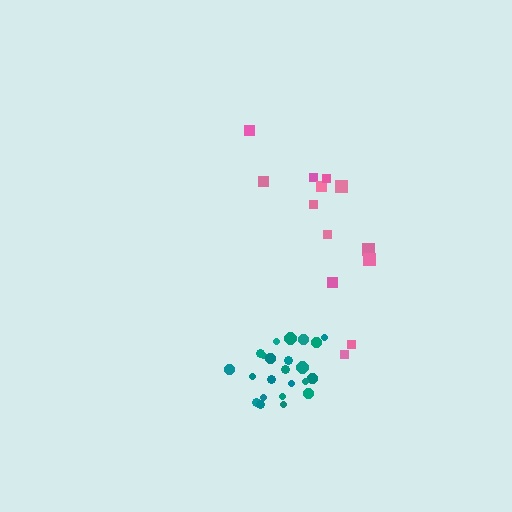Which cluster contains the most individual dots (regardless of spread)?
Teal (23).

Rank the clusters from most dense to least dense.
teal, pink.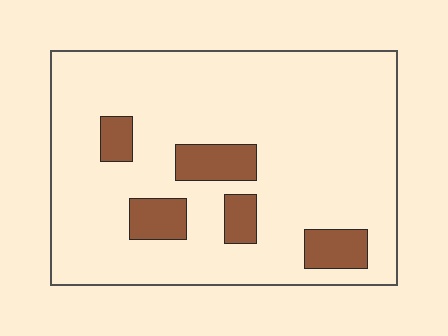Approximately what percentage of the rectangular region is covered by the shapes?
Approximately 15%.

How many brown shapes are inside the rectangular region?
5.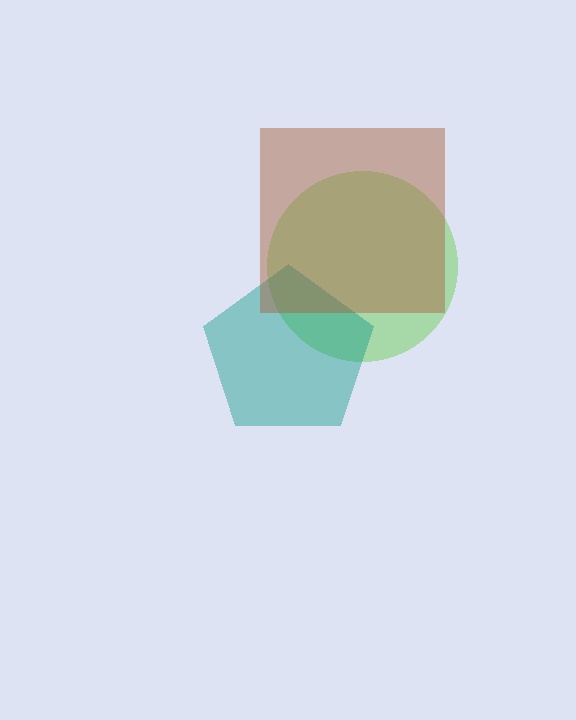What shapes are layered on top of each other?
The layered shapes are: a lime circle, a teal pentagon, a brown square.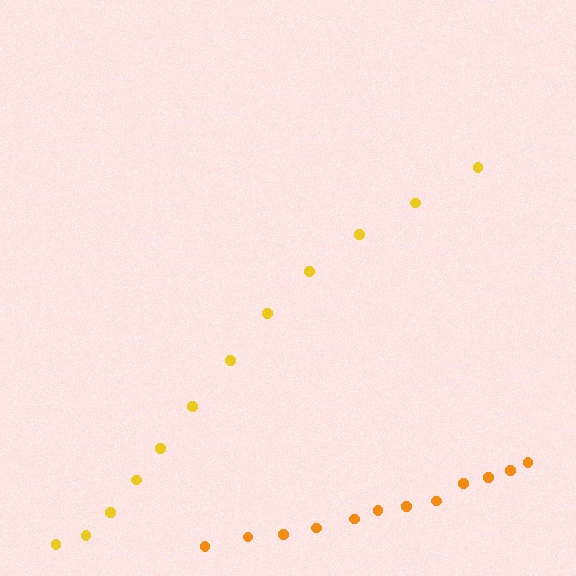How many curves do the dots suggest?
There are 2 distinct paths.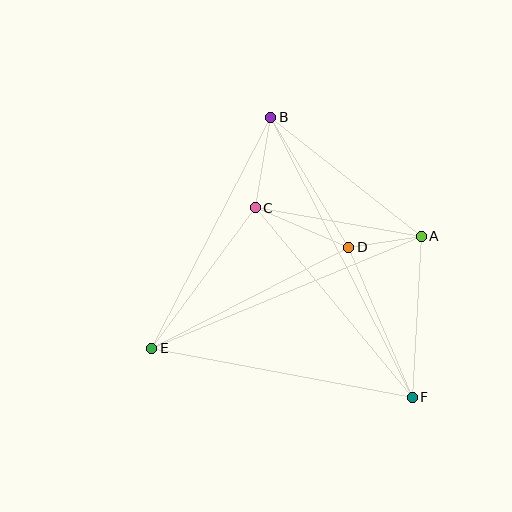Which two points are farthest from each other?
Points B and F are farthest from each other.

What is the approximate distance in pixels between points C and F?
The distance between C and F is approximately 246 pixels.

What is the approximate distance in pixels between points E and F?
The distance between E and F is approximately 265 pixels.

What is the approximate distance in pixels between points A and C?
The distance between A and C is approximately 168 pixels.